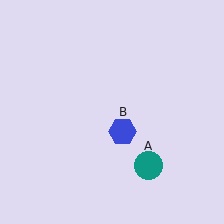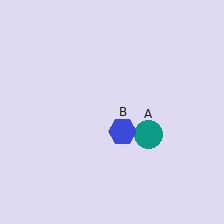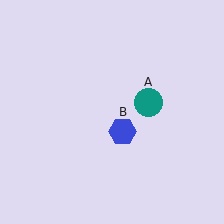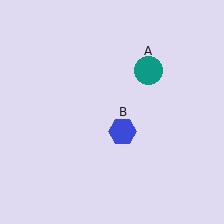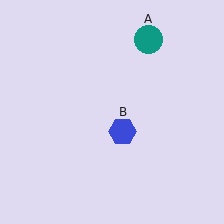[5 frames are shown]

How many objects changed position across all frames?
1 object changed position: teal circle (object A).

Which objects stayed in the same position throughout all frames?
Blue hexagon (object B) remained stationary.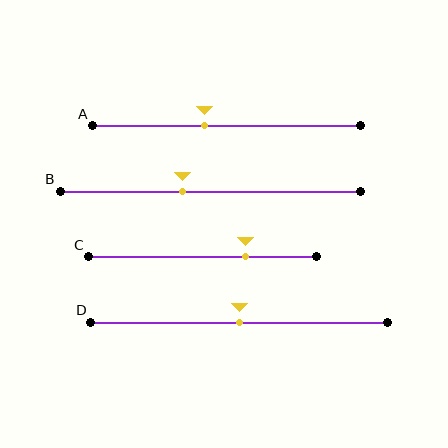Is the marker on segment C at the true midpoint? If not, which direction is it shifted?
No, the marker on segment C is shifted to the right by about 19% of the segment length.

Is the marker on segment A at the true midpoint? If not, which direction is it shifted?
No, the marker on segment A is shifted to the left by about 8% of the segment length.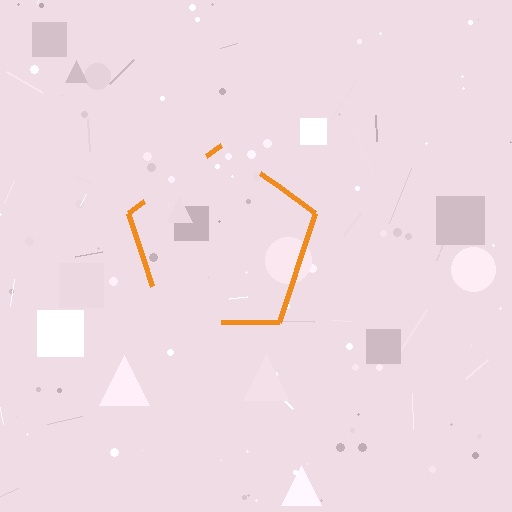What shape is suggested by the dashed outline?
The dashed outline suggests a pentagon.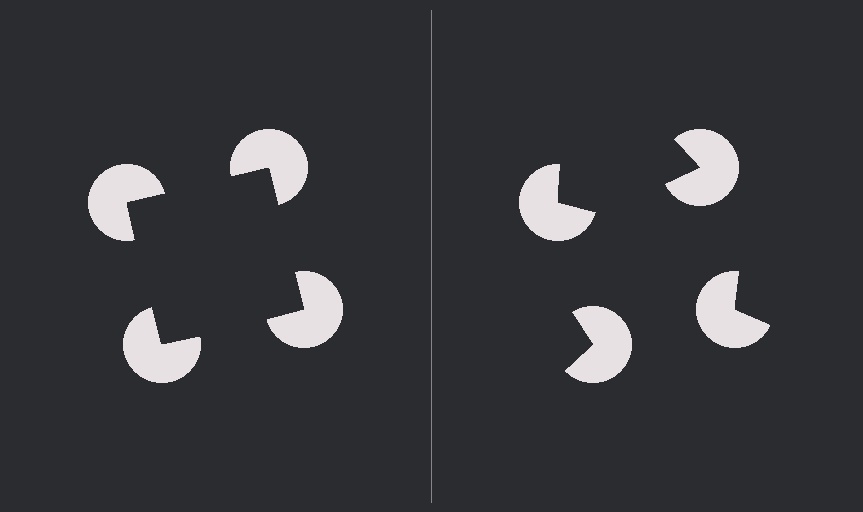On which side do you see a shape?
An illusory square appears on the left side. On the right side the wedge cuts are rotated, so no coherent shape forms.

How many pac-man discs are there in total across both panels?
8 — 4 on each side.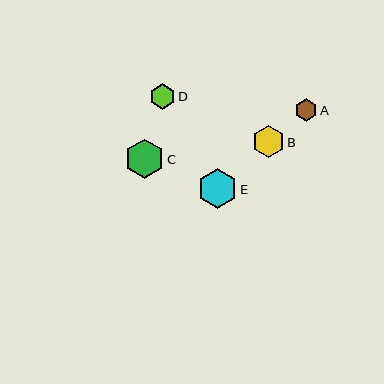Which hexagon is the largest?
Hexagon E is the largest with a size of approximately 40 pixels.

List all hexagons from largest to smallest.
From largest to smallest: E, C, B, D, A.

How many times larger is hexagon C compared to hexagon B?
Hexagon C is approximately 1.2 times the size of hexagon B.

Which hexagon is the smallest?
Hexagon A is the smallest with a size of approximately 22 pixels.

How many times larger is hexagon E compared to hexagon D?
Hexagon E is approximately 1.6 times the size of hexagon D.